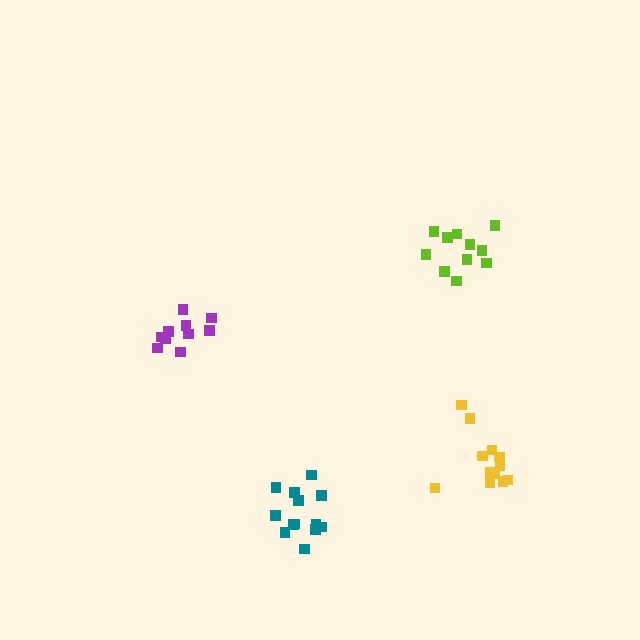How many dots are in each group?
Group 1: 10 dots, Group 2: 11 dots, Group 3: 13 dots, Group 4: 12 dots (46 total).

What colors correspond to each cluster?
The clusters are colored: purple, lime, teal, yellow.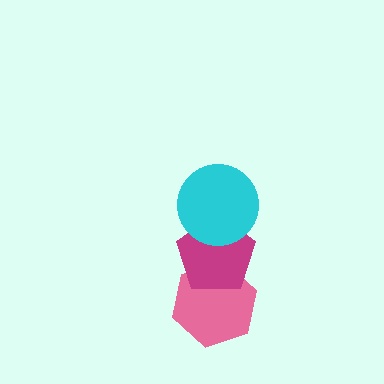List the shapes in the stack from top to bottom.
From top to bottom: the cyan circle, the magenta pentagon, the pink hexagon.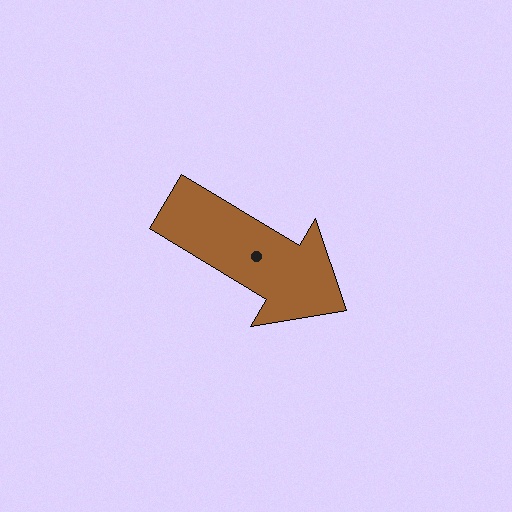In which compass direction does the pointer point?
Southeast.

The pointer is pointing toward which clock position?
Roughly 4 o'clock.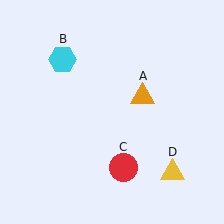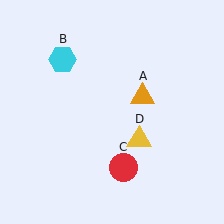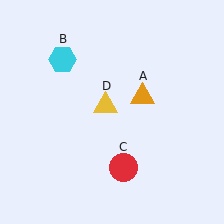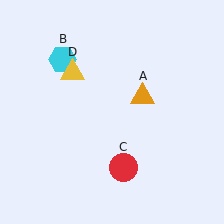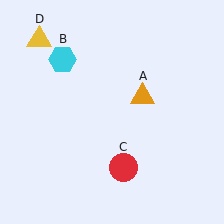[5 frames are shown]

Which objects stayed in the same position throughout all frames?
Orange triangle (object A) and cyan hexagon (object B) and red circle (object C) remained stationary.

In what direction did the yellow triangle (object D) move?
The yellow triangle (object D) moved up and to the left.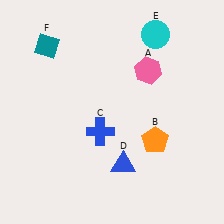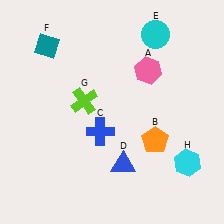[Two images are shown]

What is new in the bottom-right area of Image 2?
A cyan hexagon (H) was added in the bottom-right area of Image 2.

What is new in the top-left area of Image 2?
A lime cross (G) was added in the top-left area of Image 2.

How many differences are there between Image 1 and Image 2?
There are 2 differences between the two images.